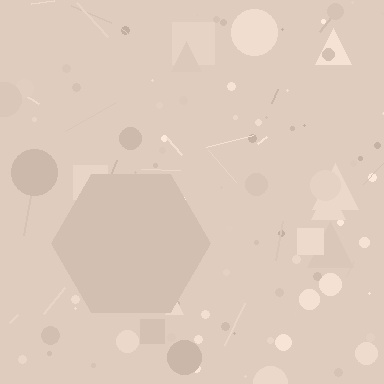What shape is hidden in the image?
A hexagon is hidden in the image.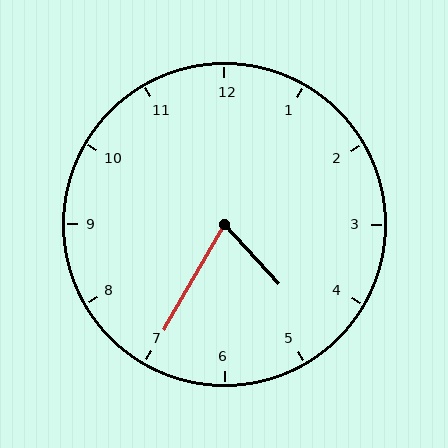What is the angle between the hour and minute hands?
Approximately 72 degrees.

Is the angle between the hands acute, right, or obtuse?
It is acute.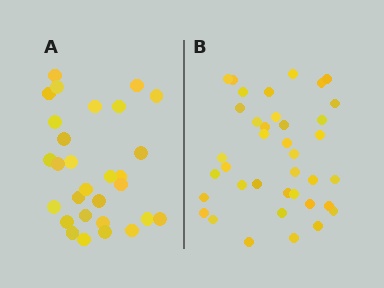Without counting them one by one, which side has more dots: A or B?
Region B (the right region) has more dots.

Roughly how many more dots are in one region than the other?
Region B has roughly 8 or so more dots than region A.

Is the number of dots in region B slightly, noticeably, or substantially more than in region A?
Region B has noticeably more, but not dramatically so. The ratio is roughly 1.3 to 1.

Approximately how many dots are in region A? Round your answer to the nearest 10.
About 30 dots. (The exact count is 29, which rounds to 30.)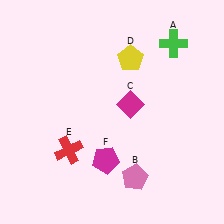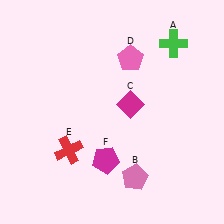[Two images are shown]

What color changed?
The pentagon (D) changed from yellow in Image 1 to pink in Image 2.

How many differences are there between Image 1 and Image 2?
There is 1 difference between the two images.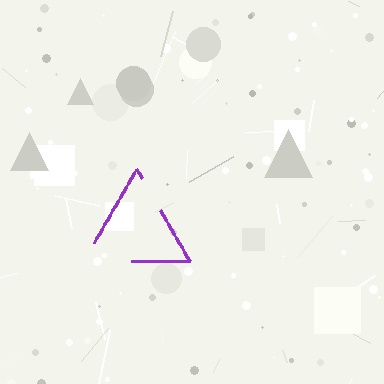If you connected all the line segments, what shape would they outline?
They would outline a triangle.